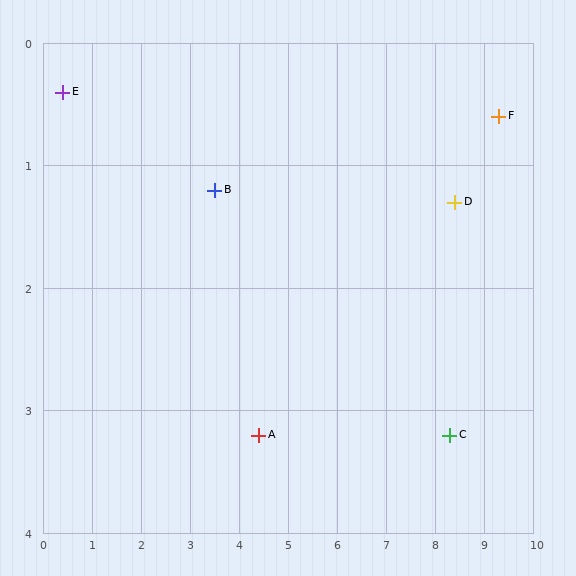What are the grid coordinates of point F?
Point F is at approximately (9.3, 0.6).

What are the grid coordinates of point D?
Point D is at approximately (8.4, 1.3).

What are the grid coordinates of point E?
Point E is at approximately (0.4, 0.4).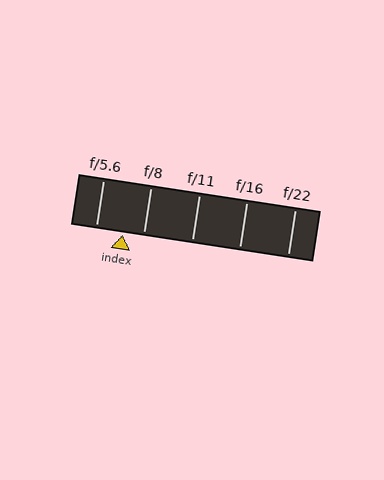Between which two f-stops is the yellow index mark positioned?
The index mark is between f/5.6 and f/8.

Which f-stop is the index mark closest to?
The index mark is closest to f/8.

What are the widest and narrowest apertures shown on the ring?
The widest aperture shown is f/5.6 and the narrowest is f/22.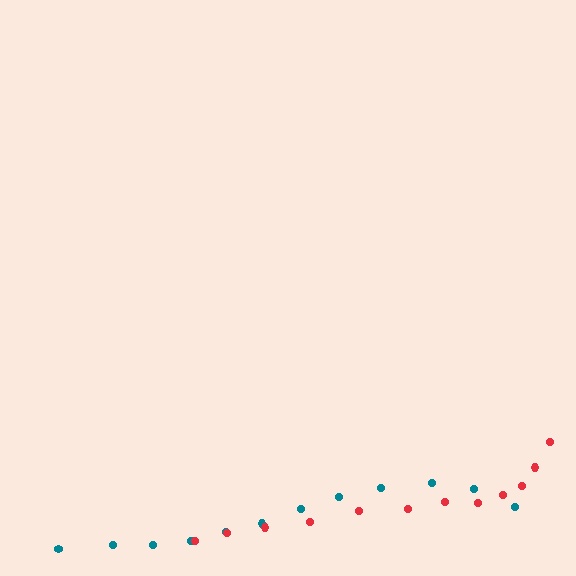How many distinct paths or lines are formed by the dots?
There are 2 distinct paths.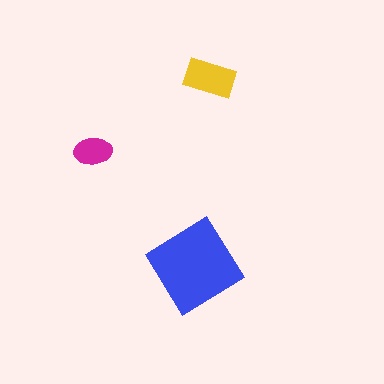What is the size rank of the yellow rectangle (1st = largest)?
2nd.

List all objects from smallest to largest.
The magenta ellipse, the yellow rectangle, the blue diamond.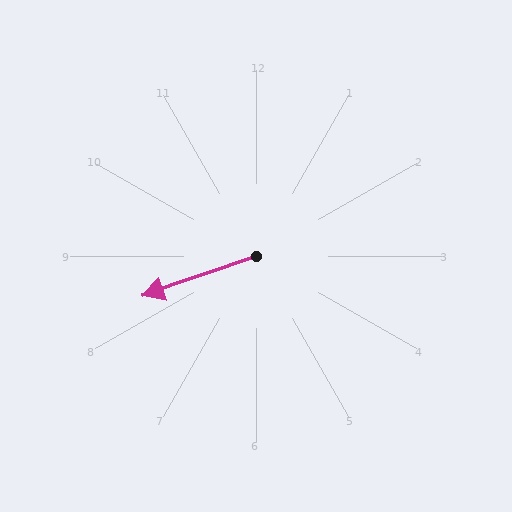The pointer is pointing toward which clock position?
Roughly 8 o'clock.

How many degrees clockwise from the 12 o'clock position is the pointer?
Approximately 251 degrees.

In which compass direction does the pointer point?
West.